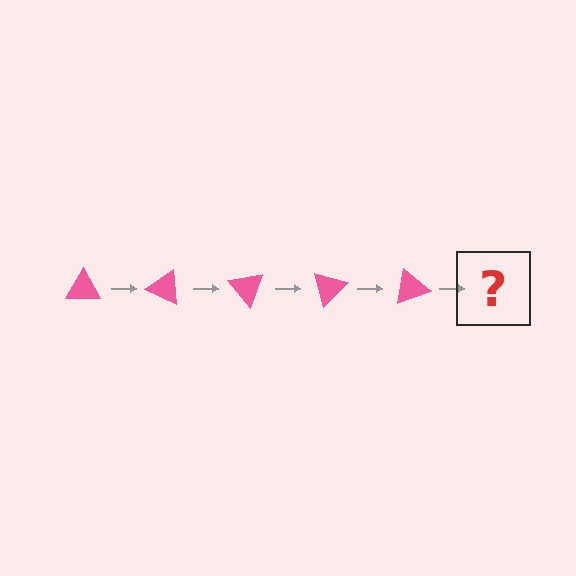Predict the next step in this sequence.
The next step is a pink triangle rotated 125 degrees.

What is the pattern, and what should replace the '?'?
The pattern is that the triangle rotates 25 degrees each step. The '?' should be a pink triangle rotated 125 degrees.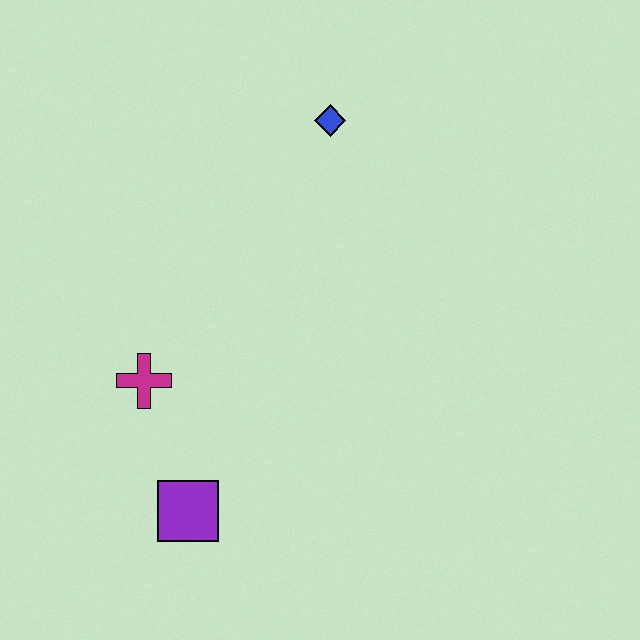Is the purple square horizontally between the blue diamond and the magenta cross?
Yes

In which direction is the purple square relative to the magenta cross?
The purple square is below the magenta cross.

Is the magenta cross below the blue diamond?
Yes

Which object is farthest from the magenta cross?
The blue diamond is farthest from the magenta cross.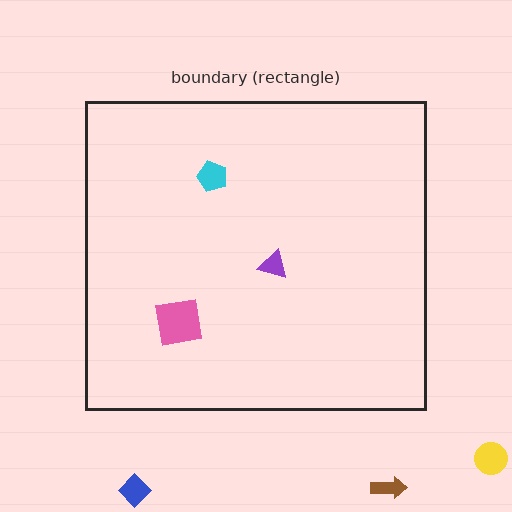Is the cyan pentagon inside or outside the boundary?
Inside.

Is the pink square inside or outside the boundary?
Inside.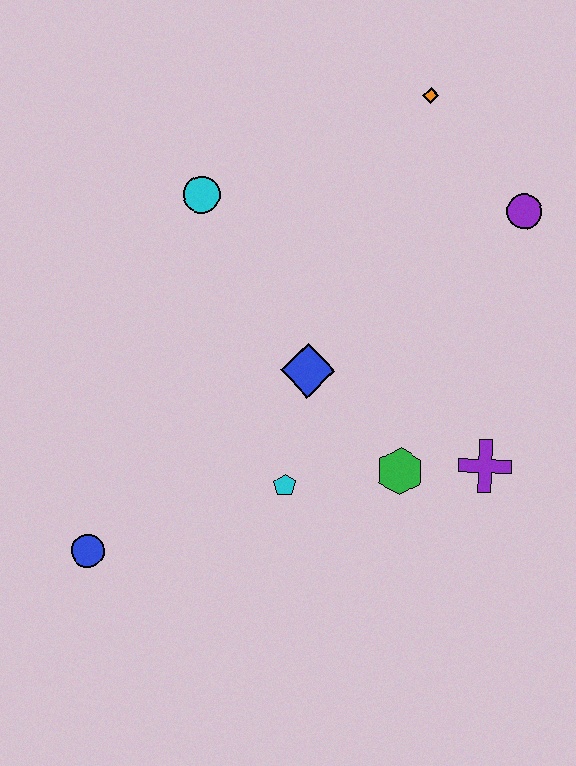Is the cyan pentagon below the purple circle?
Yes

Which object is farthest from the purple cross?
The blue circle is farthest from the purple cross.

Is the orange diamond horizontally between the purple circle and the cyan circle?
Yes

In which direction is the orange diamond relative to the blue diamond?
The orange diamond is above the blue diamond.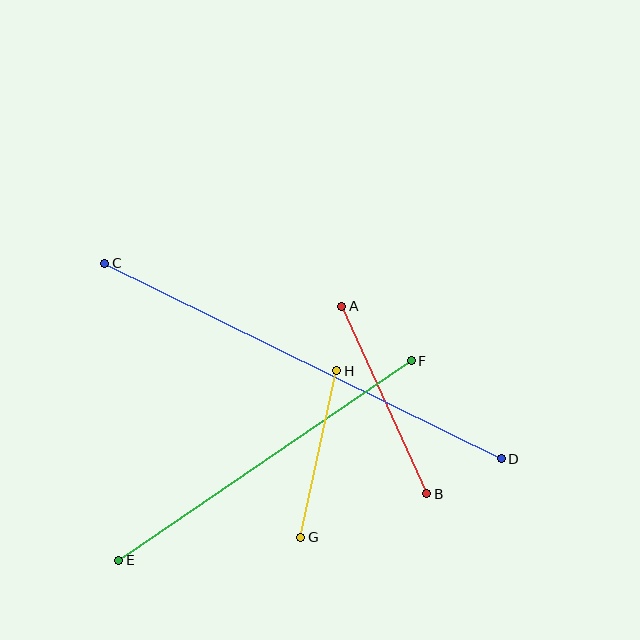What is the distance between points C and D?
The distance is approximately 442 pixels.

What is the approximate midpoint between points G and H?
The midpoint is at approximately (319, 454) pixels.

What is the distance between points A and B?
The distance is approximately 206 pixels.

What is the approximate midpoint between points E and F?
The midpoint is at approximately (265, 460) pixels.